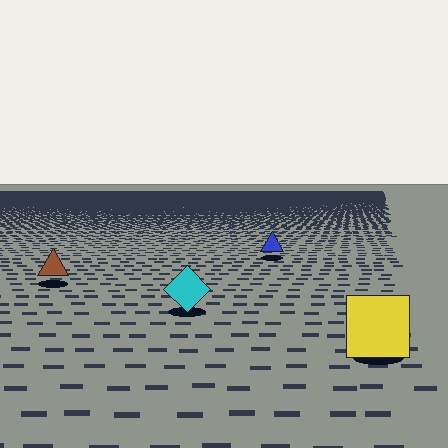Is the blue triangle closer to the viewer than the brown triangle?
No. The brown triangle is closer — you can tell from the texture gradient: the ground texture is coarser near it.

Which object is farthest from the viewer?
The blue triangle is farthest from the viewer. It appears smaller and the ground texture around it is denser.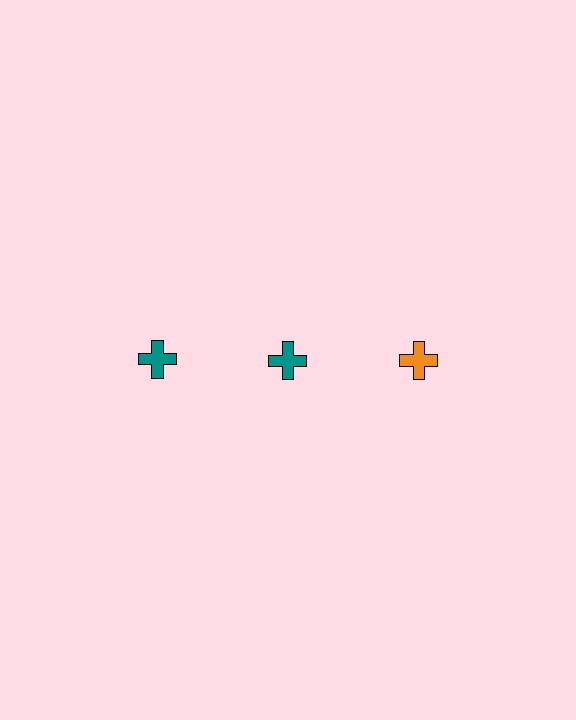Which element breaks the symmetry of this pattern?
The orange cross in the top row, center column breaks the symmetry. All other shapes are teal crosses.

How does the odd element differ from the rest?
It has a different color: orange instead of teal.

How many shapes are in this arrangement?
There are 3 shapes arranged in a grid pattern.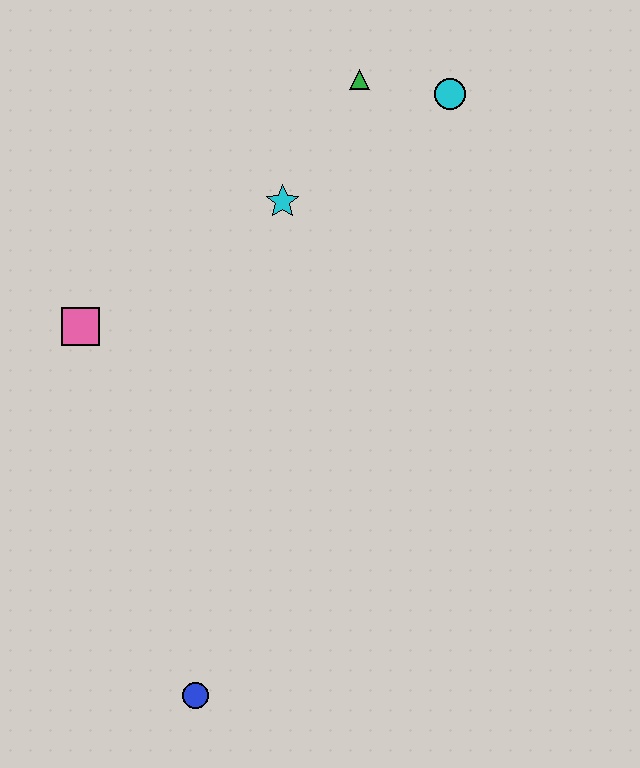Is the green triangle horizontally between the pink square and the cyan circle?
Yes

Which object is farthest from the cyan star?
The blue circle is farthest from the cyan star.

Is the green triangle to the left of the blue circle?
No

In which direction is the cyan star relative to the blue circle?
The cyan star is above the blue circle.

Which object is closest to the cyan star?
The green triangle is closest to the cyan star.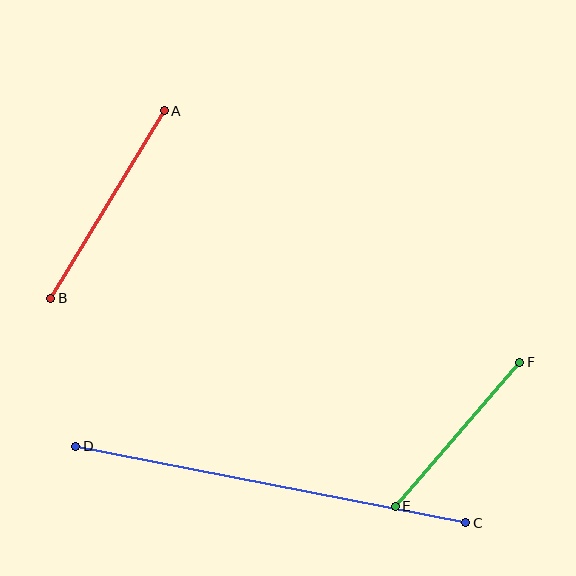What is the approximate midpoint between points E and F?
The midpoint is at approximately (457, 434) pixels.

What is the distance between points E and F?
The distance is approximately 191 pixels.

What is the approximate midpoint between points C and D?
The midpoint is at approximately (271, 485) pixels.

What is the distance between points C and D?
The distance is approximately 397 pixels.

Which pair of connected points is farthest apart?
Points C and D are farthest apart.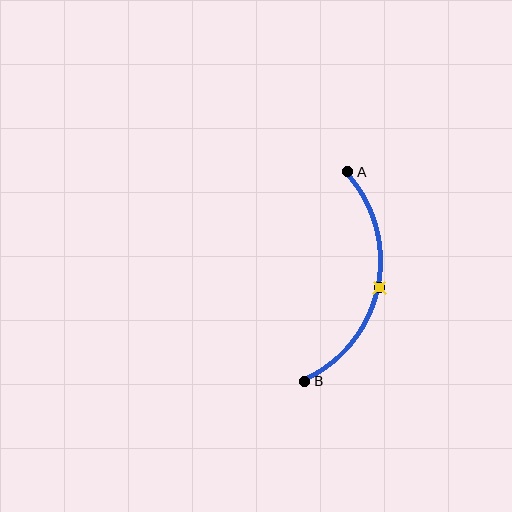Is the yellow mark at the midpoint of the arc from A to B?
Yes. The yellow mark lies on the arc at equal arc-length from both A and B — it is the arc midpoint.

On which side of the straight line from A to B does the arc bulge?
The arc bulges to the right of the straight line connecting A and B.